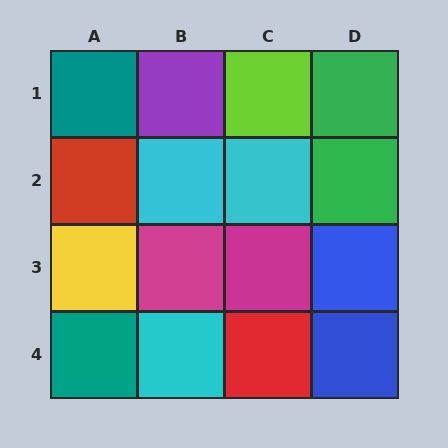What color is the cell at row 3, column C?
Magenta.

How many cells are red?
2 cells are red.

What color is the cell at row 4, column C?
Red.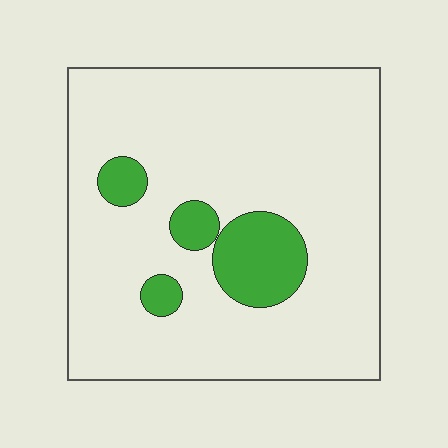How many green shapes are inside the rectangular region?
4.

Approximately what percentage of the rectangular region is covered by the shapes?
Approximately 15%.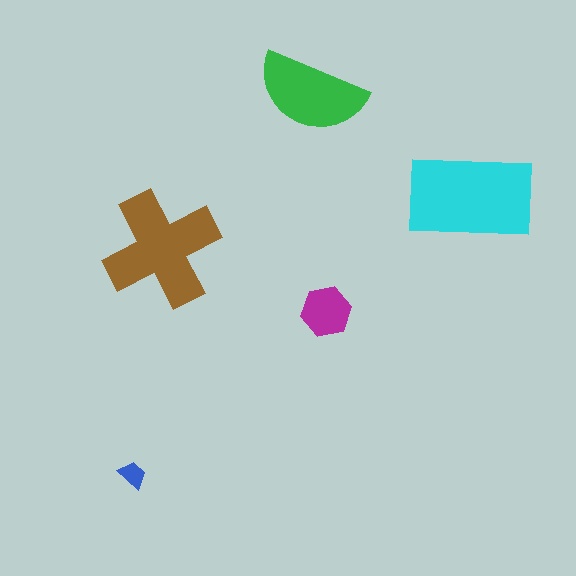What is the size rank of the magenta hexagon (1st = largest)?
4th.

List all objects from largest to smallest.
The cyan rectangle, the brown cross, the green semicircle, the magenta hexagon, the blue trapezoid.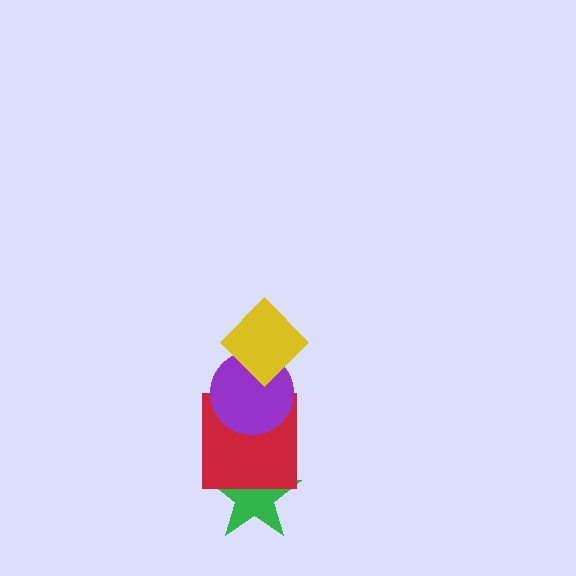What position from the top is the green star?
The green star is 4th from the top.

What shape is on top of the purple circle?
The yellow diamond is on top of the purple circle.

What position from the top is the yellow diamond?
The yellow diamond is 1st from the top.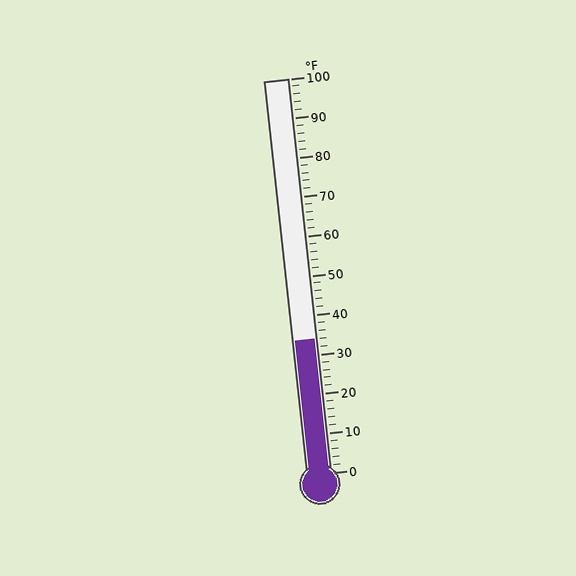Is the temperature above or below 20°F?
The temperature is above 20°F.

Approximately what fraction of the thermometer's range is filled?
The thermometer is filled to approximately 35% of its range.